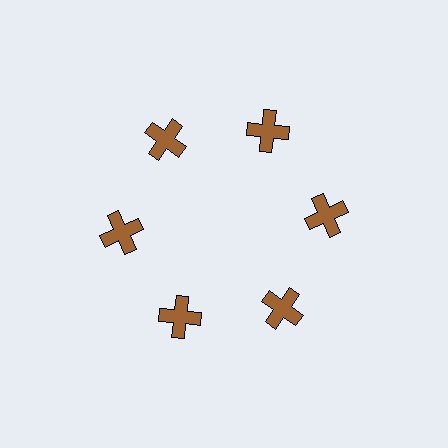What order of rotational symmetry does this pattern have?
This pattern has 6-fold rotational symmetry.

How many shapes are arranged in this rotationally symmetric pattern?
There are 6 shapes, arranged in 6 groups of 1.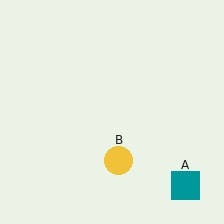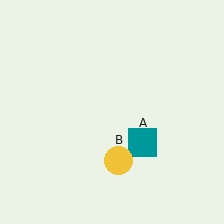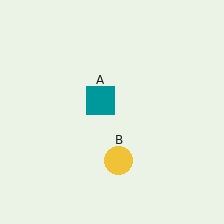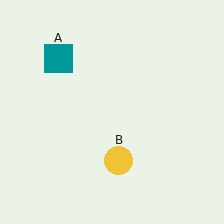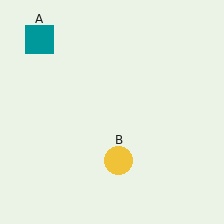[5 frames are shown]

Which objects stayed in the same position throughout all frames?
Yellow circle (object B) remained stationary.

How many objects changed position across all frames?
1 object changed position: teal square (object A).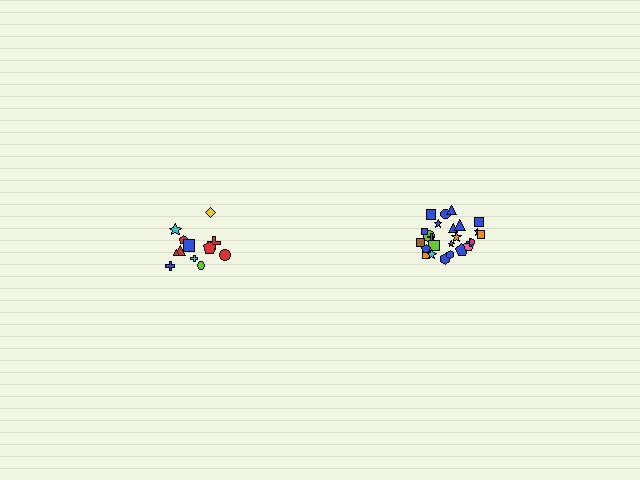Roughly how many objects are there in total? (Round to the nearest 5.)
Roughly 35 objects in total.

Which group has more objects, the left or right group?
The right group.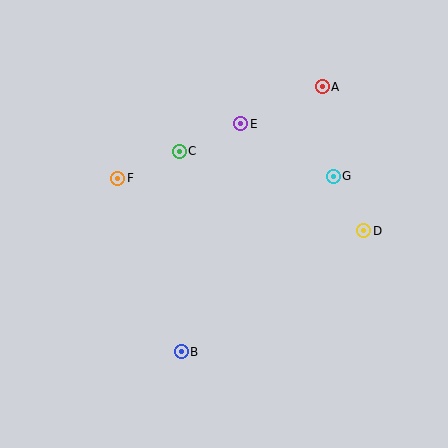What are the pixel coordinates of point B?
Point B is at (181, 352).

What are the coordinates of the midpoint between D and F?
The midpoint between D and F is at (241, 204).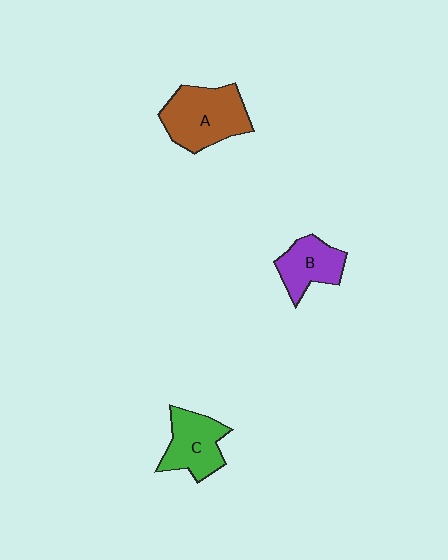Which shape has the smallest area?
Shape B (purple).